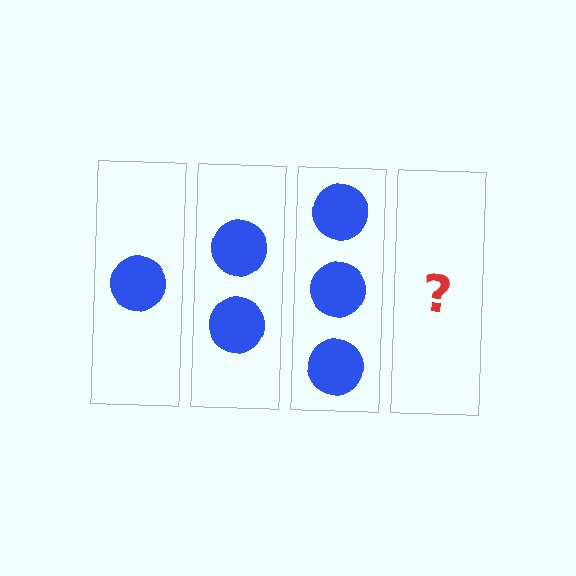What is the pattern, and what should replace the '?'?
The pattern is that each step adds one more circle. The '?' should be 4 circles.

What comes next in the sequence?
The next element should be 4 circles.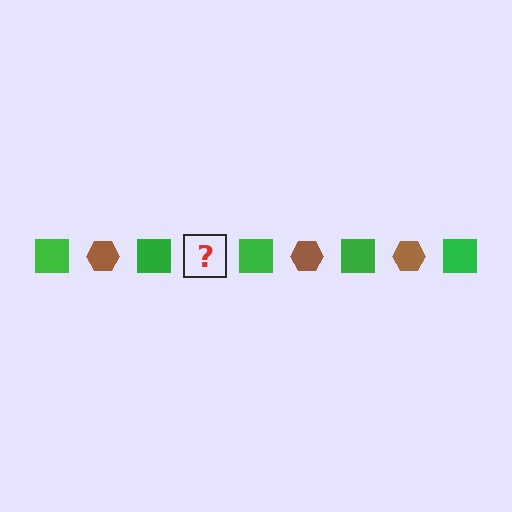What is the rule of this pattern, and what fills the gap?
The rule is that the pattern alternates between green square and brown hexagon. The gap should be filled with a brown hexagon.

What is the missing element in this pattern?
The missing element is a brown hexagon.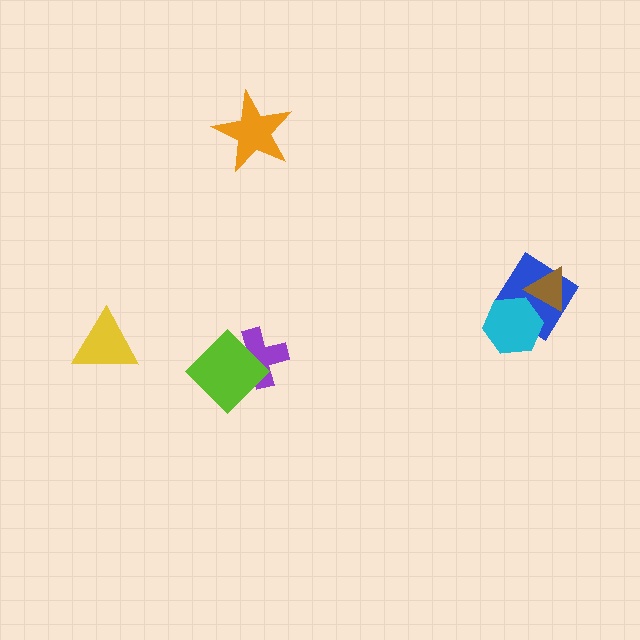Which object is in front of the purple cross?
The lime diamond is in front of the purple cross.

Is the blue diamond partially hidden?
Yes, it is partially covered by another shape.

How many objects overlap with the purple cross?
1 object overlaps with the purple cross.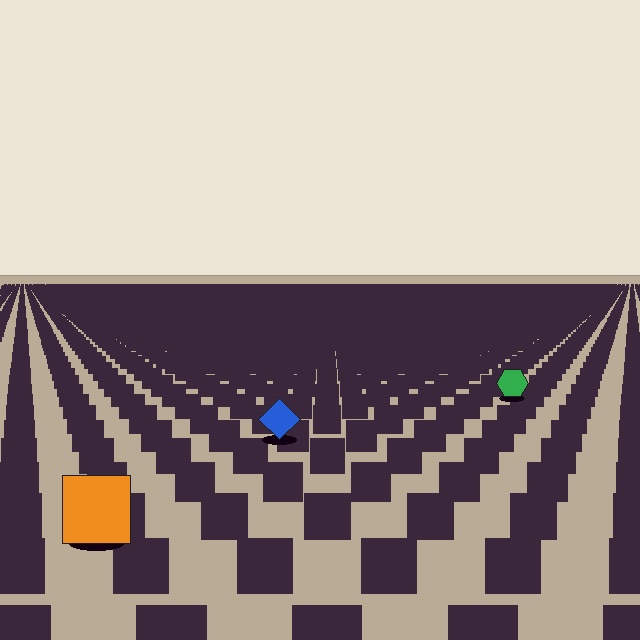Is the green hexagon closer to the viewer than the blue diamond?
No. The blue diamond is closer — you can tell from the texture gradient: the ground texture is coarser near it.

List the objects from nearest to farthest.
From nearest to farthest: the orange square, the blue diamond, the green hexagon.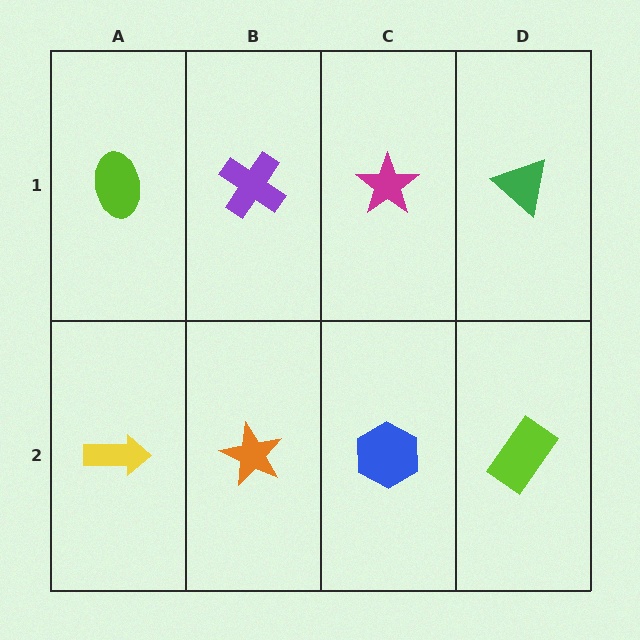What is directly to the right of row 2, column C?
A lime rectangle.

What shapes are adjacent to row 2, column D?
A green triangle (row 1, column D), a blue hexagon (row 2, column C).